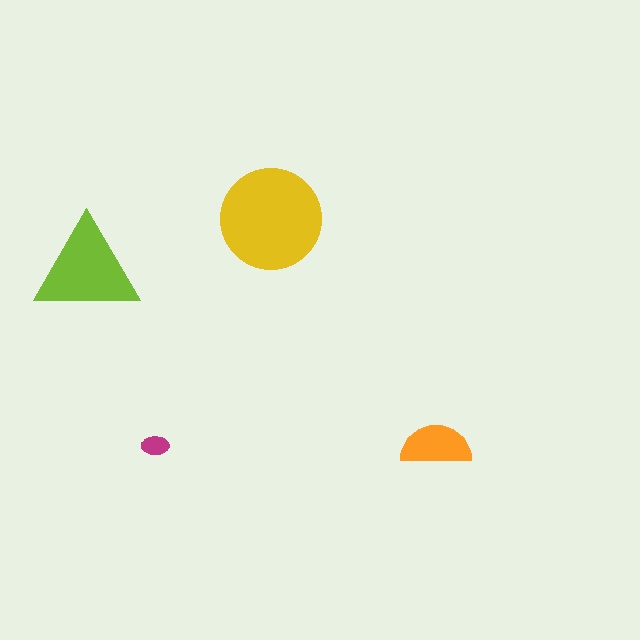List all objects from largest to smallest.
The yellow circle, the lime triangle, the orange semicircle, the magenta ellipse.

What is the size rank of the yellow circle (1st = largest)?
1st.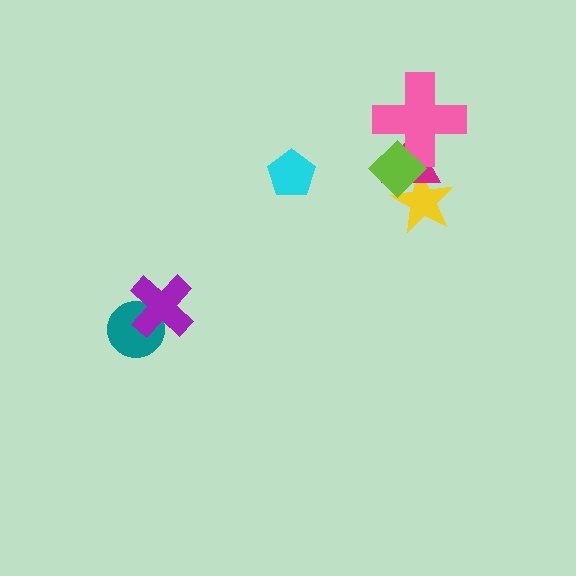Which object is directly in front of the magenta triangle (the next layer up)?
The pink cross is directly in front of the magenta triangle.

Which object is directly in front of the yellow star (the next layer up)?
The magenta triangle is directly in front of the yellow star.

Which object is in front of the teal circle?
The purple cross is in front of the teal circle.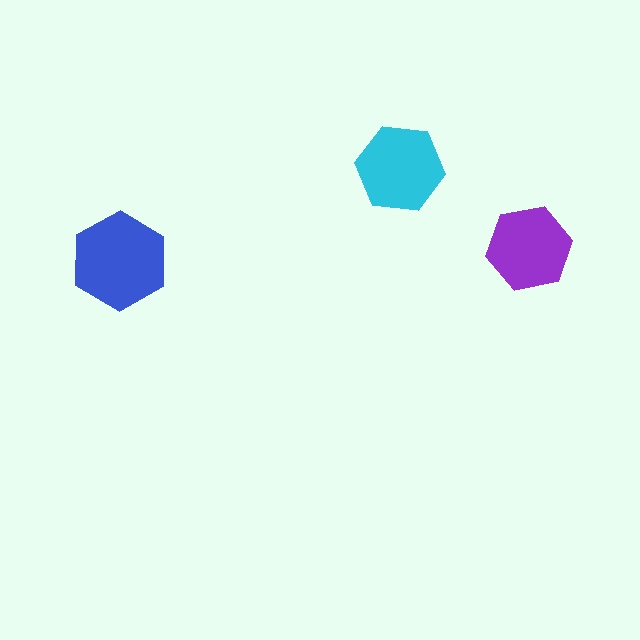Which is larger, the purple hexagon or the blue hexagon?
The blue one.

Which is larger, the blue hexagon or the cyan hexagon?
The blue one.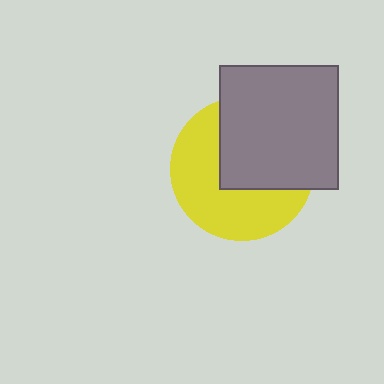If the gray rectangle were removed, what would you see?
You would see the complete yellow circle.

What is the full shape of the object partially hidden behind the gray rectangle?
The partially hidden object is a yellow circle.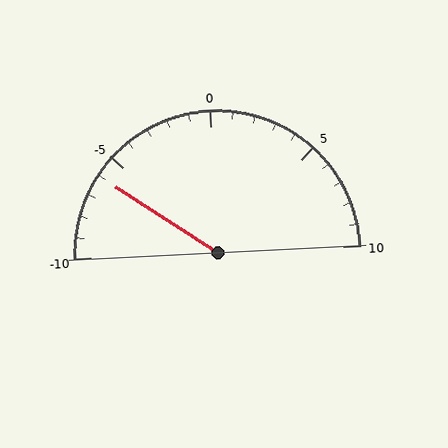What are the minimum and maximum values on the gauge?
The gauge ranges from -10 to 10.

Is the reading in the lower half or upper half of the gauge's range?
The reading is in the lower half of the range (-10 to 10).